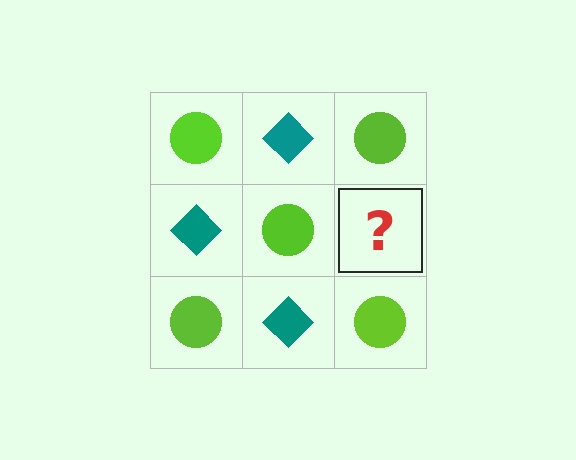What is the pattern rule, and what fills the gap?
The rule is that it alternates lime circle and teal diamond in a checkerboard pattern. The gap should be filled with a teal diamond.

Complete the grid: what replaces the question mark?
The question mark should be replaced with a teal diamond.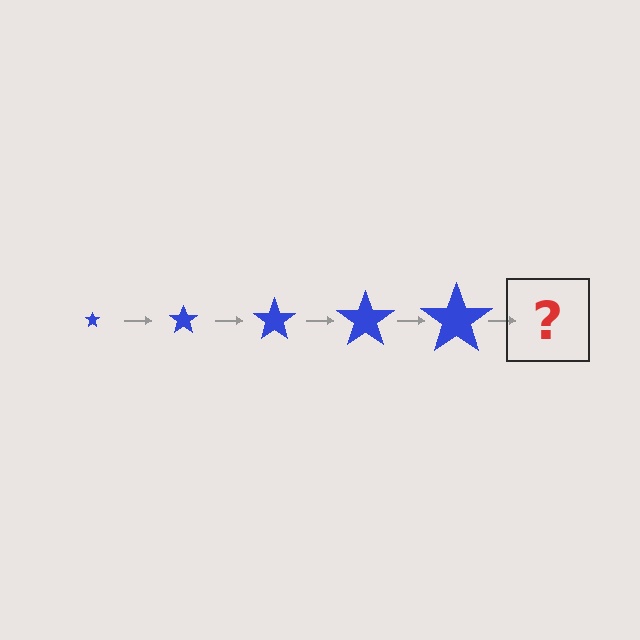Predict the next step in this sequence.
The next step is a blue star, larger than the previous one.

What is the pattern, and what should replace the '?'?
The pattern is that the star gets progressively larger each step. The '?' should be a blue star, larger than the previous one.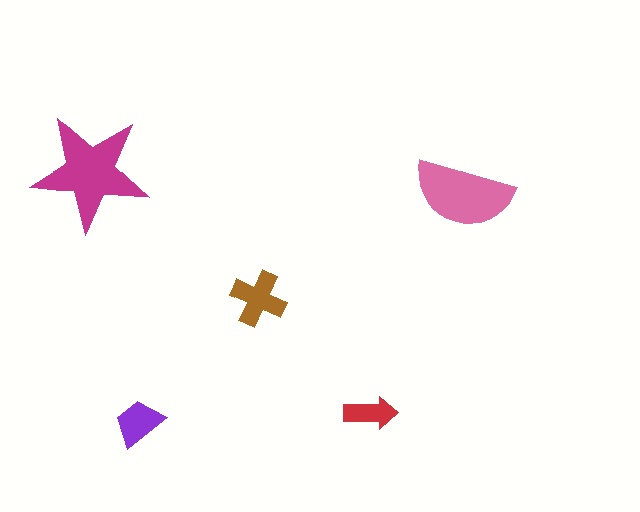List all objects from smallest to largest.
The red arrow, the purple trapezoid, the brown cross, the pink semicircle, the magenta star.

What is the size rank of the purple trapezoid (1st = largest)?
4th.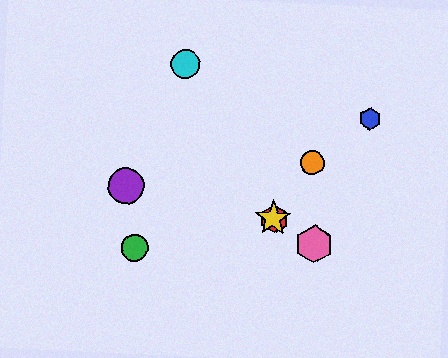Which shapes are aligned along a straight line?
The red hexagon, the yellow star, the pink hexagon are aligned along a straight line.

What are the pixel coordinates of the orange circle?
The orange circle is at (313, 163).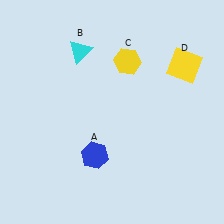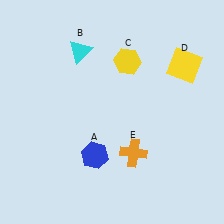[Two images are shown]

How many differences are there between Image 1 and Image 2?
There is 1 difference between the two images.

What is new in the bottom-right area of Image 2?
An orange cross (E) was added in the bottom-right area of Image 2.